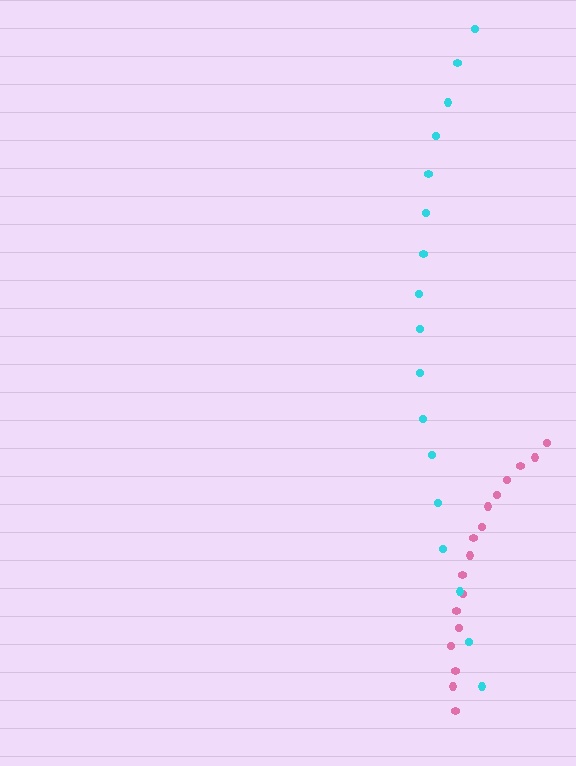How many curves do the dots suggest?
There are 2 distinct paths.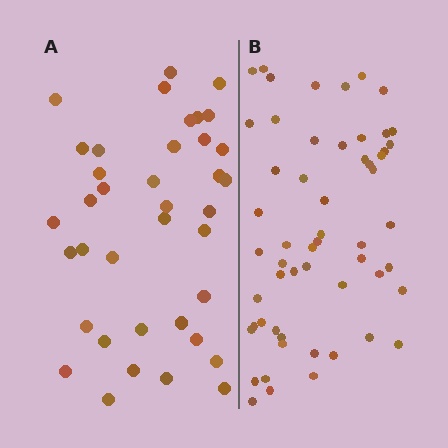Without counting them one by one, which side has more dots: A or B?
Region B (the right region) has more dots.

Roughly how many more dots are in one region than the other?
Region B has approximately 20 more dots than region A.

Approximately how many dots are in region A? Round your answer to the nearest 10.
About 40 dots. (The exact count is 38, which rounds to 40.)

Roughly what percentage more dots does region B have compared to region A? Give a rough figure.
About 45% more.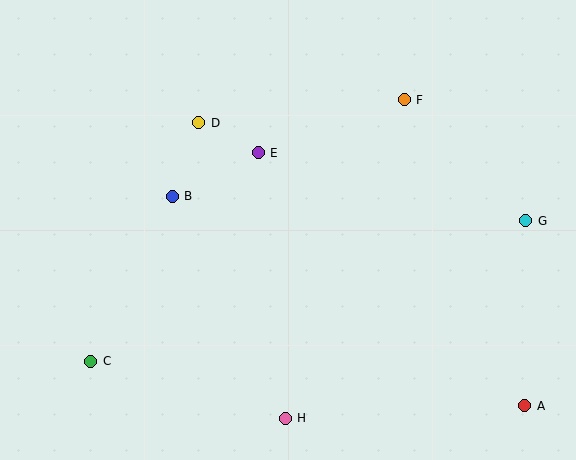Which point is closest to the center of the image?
Point E at (258, 153) is closest to the center.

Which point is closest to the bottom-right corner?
Point A is closest to the bottom-right corner.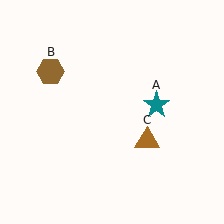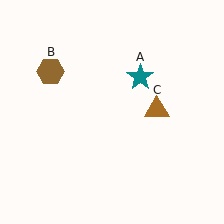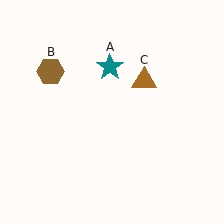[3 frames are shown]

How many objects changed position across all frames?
2 objects changed position: teal star (object A), brown triangle (object C).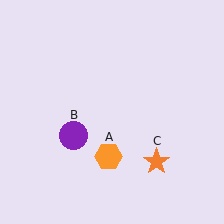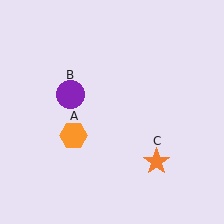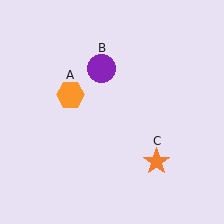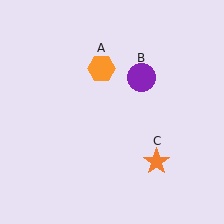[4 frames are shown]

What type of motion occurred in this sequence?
The orange hexagon (object A), purple circle (object B) rotated clockwise around the center of the scene.